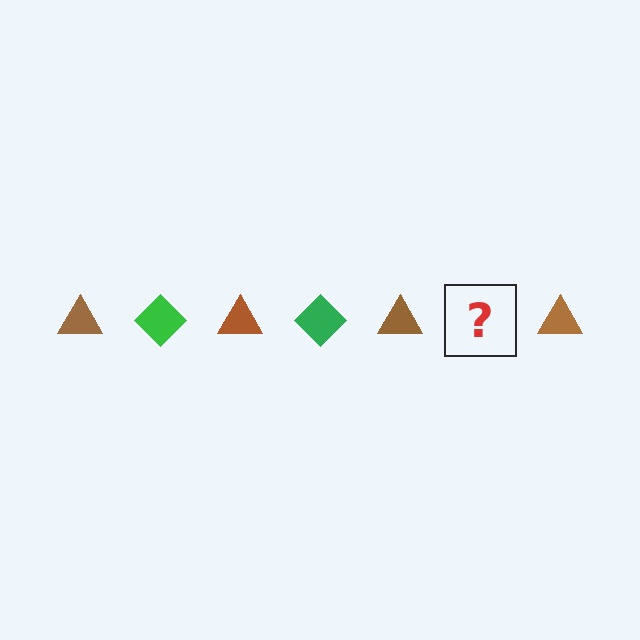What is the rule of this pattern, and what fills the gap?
The rule is that the pattern alternates between brown triangle and green diamond. The gap should be filled with a green diamond.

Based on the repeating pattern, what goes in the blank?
The blank should be a green diamond.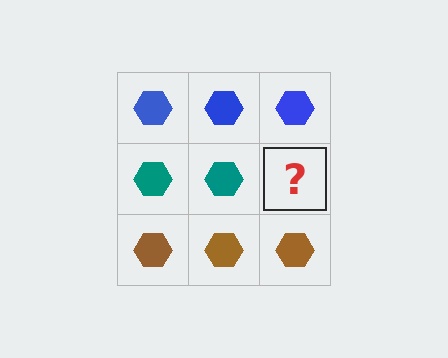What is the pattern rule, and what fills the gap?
The rule is that each row has a consistent color. The gap should be filled with a teal hexagon.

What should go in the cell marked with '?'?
The missing cell should contain a teal hexagon.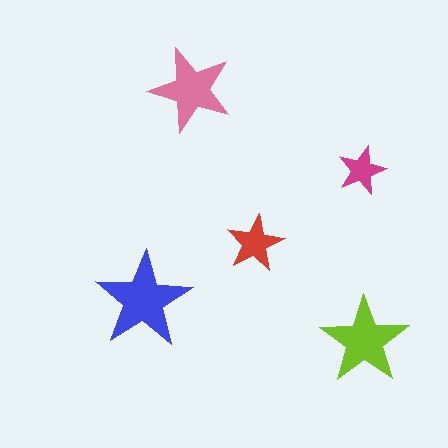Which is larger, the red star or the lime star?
The lime one.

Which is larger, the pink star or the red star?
The pink one.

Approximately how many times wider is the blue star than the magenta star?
About 2 times wider.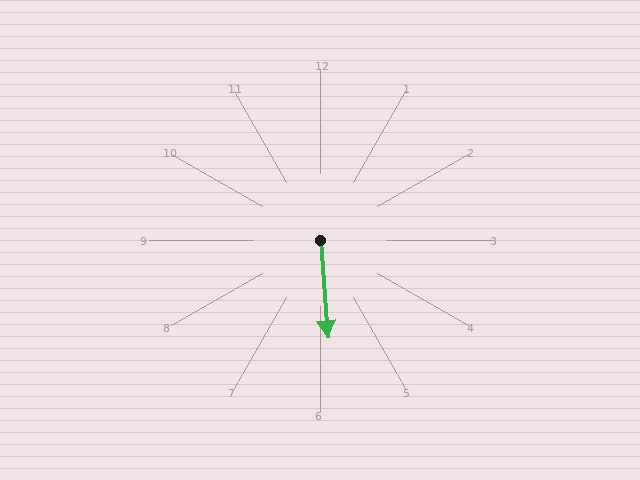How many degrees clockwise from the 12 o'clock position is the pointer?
Approximately 176 degrees.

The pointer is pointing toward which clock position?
Roughly 6 o'clock.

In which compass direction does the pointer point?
South.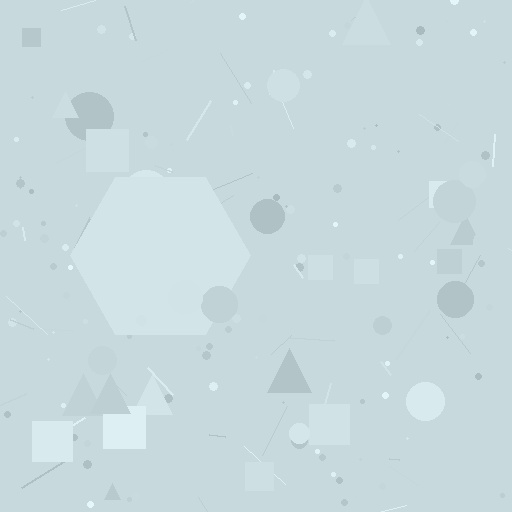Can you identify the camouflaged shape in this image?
The camouflaged shape is a hexagon.